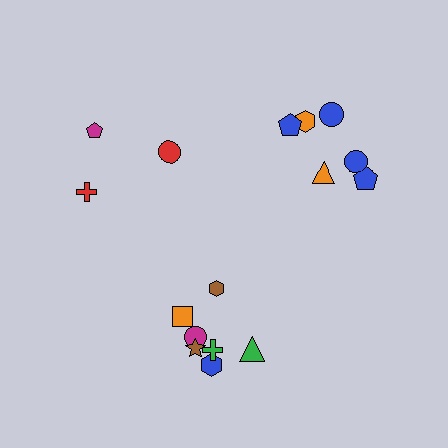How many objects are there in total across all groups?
There are 16 objects.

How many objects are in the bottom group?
There are 7 objects.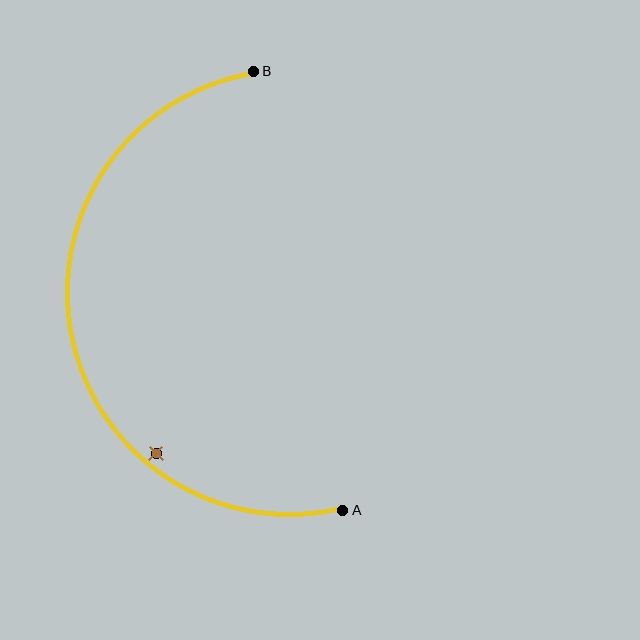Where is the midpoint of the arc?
The arc midpoint is the point on the curve farthest from the straight line joining A and B. It sits to the left of that line.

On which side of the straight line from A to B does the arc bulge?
The arc bulges to the left of the straight line connecting A and B.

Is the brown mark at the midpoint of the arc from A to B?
No — the brown mark does not lie on the arc at all. It sits slightly inside the curve.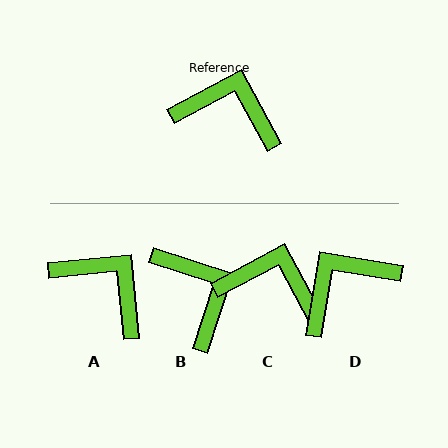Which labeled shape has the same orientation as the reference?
C.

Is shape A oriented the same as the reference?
No, it is off by about 22 degrees.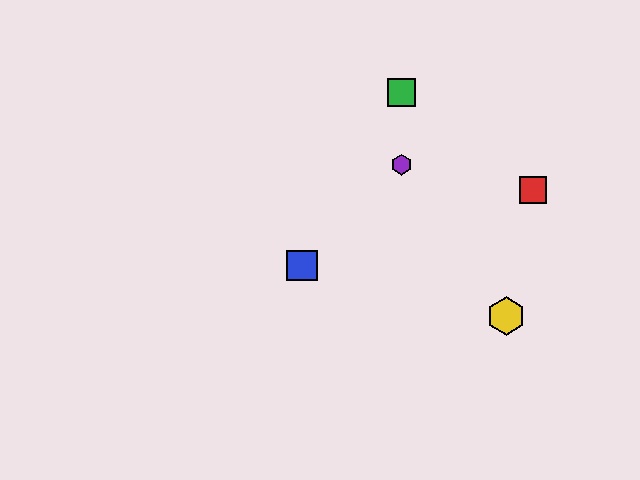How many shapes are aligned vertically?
2 shapes (the green square, the purple hexagon) are aligned vertically.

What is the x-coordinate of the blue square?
The blue square is at x≈302.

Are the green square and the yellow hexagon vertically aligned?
No, the green square is at x≈402 and the yellow hexagon is at x≈506.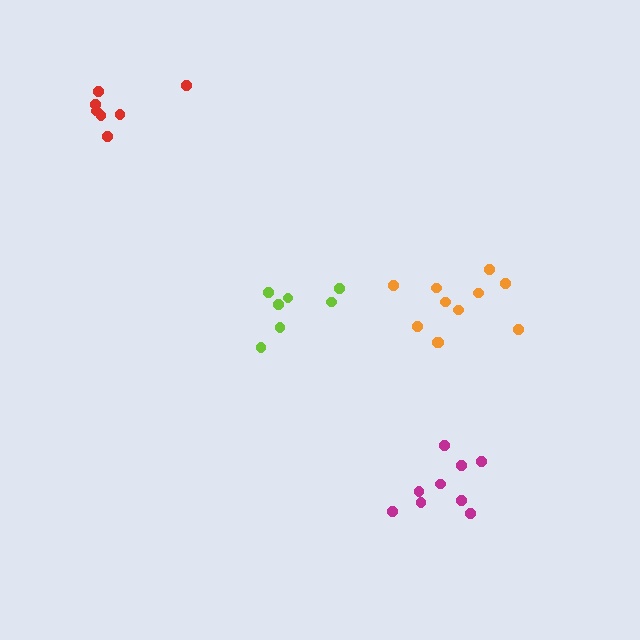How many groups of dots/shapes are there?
There are 4 groups.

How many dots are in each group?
Group 1: 7 dots, Group 2: 11 dots, Group 3: 7 dots, Group 4: 9 dots (34 total).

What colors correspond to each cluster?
The clusters are colored: red, orange, lime, magenta.